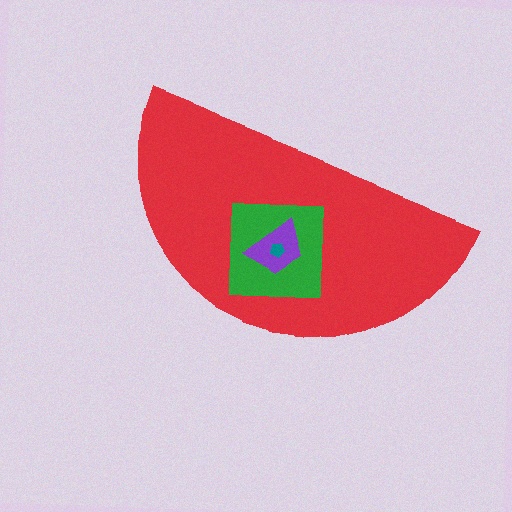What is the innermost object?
The teal pentagon.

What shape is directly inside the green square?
The purple trapezoid.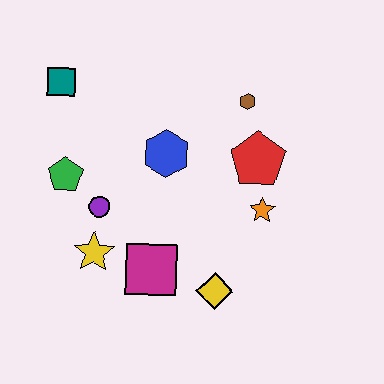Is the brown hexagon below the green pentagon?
No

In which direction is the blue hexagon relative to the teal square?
The blue hexagon is to the right of the teal square.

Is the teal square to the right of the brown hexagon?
No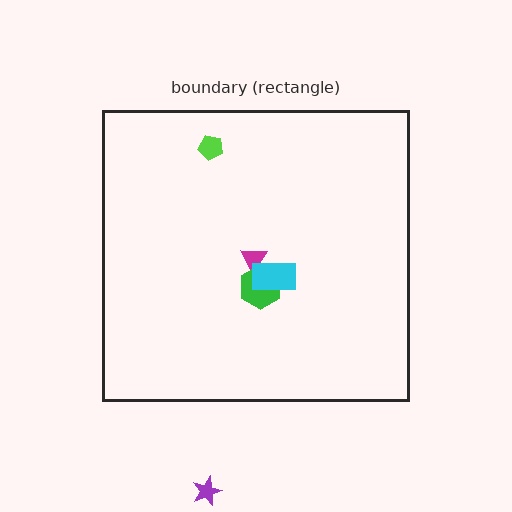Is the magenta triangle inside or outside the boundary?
Inside.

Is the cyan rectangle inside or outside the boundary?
Inside.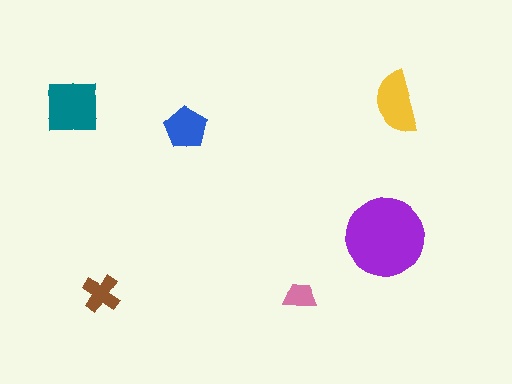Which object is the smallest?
The pink trapezoid.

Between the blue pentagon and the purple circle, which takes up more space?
The purple circle.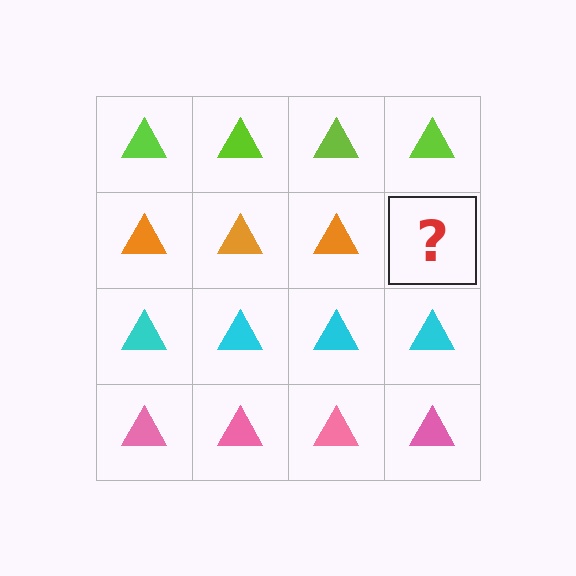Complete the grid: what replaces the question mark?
The question mark should be replaced with an orange triangle.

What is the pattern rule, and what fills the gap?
The rule is that each row has a consistent color. The gap should be filled with an orange triangle.